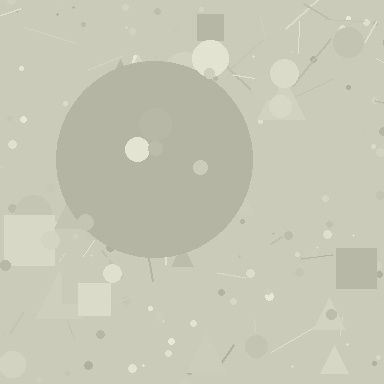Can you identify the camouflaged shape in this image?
The camouflaged shape is a circle.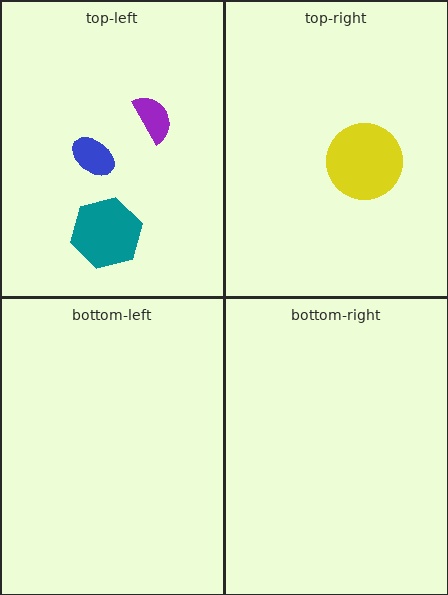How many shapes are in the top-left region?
3.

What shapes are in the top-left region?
The purple semicircle, the blue ellipse, the teal hexagon.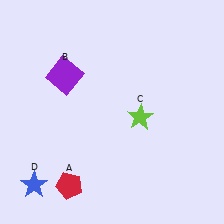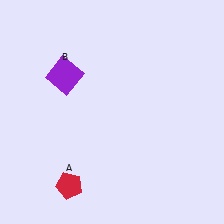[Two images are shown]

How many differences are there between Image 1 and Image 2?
There are 2 differences between the two images.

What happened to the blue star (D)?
The blue star (D) was removed in Image 2. It was in the bottom-left area of Image 1.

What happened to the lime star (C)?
The lime star (C) was removed in Image 2. It was in the bottom-right area of Image 1.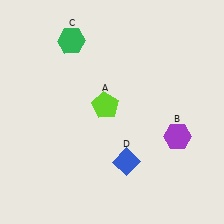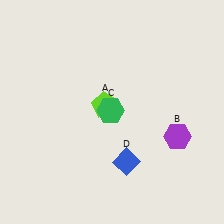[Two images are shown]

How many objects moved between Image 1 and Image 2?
1 object moved between the two images.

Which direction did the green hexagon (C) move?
The green hexagon (C) moved down.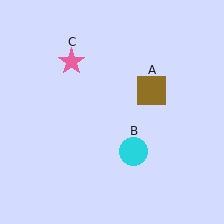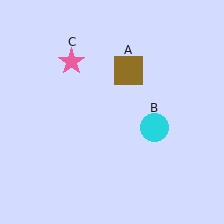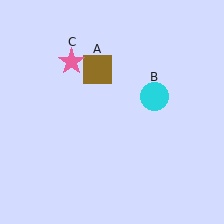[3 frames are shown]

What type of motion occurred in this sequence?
The brown square (object A), cyan circle (object B) rotated counterclockwise around the center of the scene.